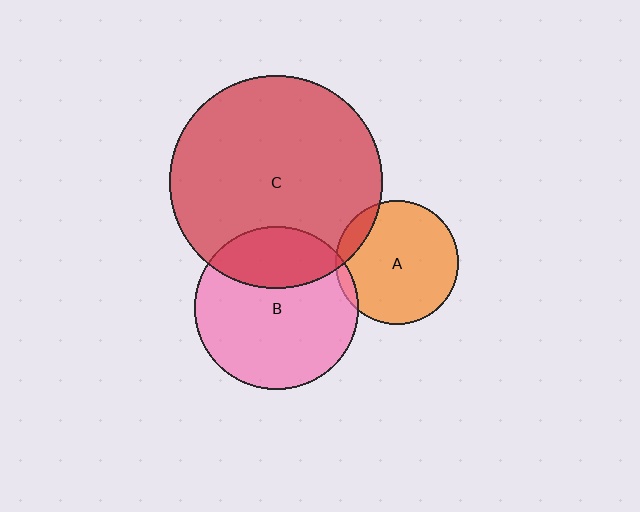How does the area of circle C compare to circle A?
Approximately 3.0 times.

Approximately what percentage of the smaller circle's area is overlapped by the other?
Approximately 10%.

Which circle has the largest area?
Circle C (red).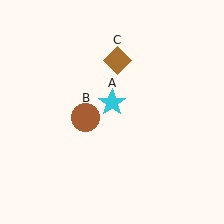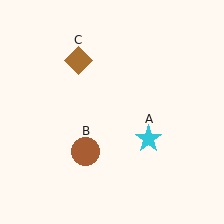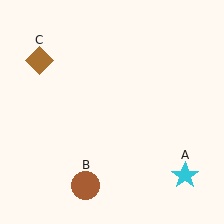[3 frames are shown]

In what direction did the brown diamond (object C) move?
The brown diamond (object C) moved left.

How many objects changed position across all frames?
3 objects changed position: cyan star (object A), brown circle (object B), brown diamond (object C).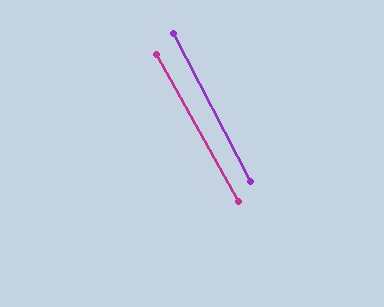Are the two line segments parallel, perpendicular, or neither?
Parallel — their directions differ by only 1.9°.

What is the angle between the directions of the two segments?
Approximately 2 degrees.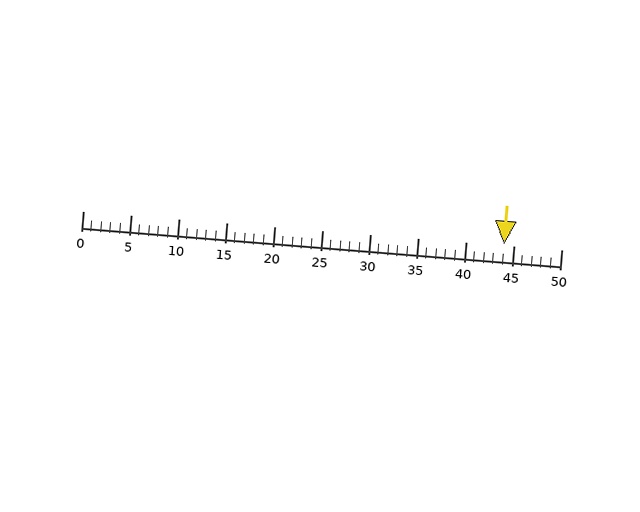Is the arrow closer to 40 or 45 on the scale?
The arrow is closer to 45.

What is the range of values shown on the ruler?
The ruler shows values from 0 to 50.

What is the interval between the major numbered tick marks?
The major tick marks are spaced 5 units apart.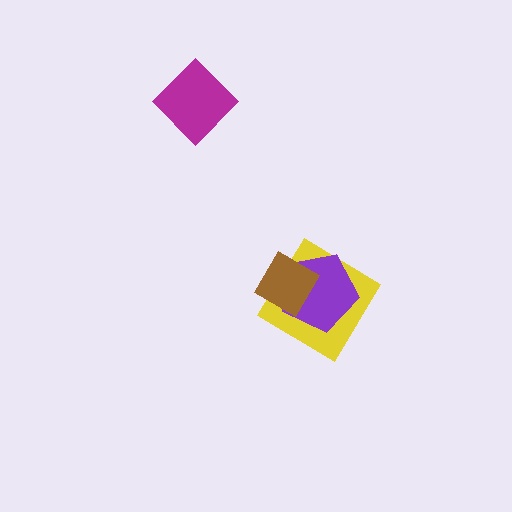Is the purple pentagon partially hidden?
Yes, it is partially covered by another shape.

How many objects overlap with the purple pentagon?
2 objects overlap with the purple pentagon.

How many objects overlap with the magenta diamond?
0 objects overlap with the magenta diamond.